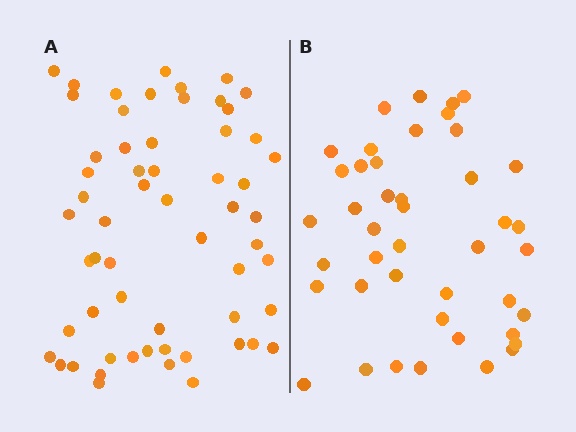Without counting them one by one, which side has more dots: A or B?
Region A (the left region) has more dots.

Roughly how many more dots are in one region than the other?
Region A has approximately 15 more dots than region B.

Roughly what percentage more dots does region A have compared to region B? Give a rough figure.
About 35% more.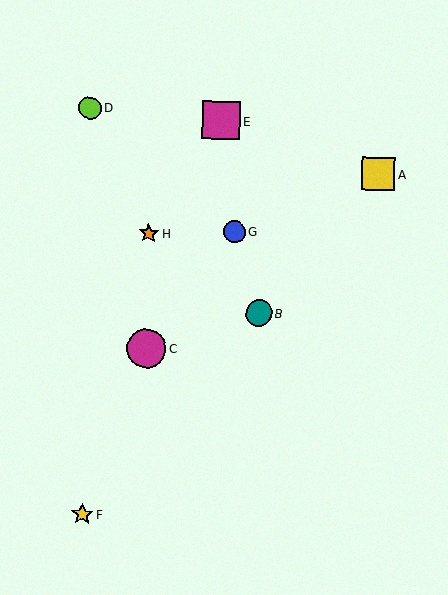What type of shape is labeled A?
Shape A is a yellow square.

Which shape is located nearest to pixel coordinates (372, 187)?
The yellow square (labeled A) at (378, 174) is nearest to that location.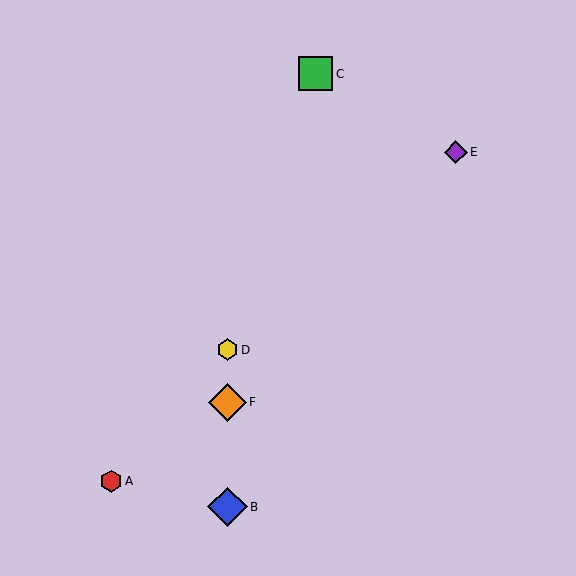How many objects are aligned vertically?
3 objects (B, D, F) are aligned vertically.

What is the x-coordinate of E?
Object E is at x≈456.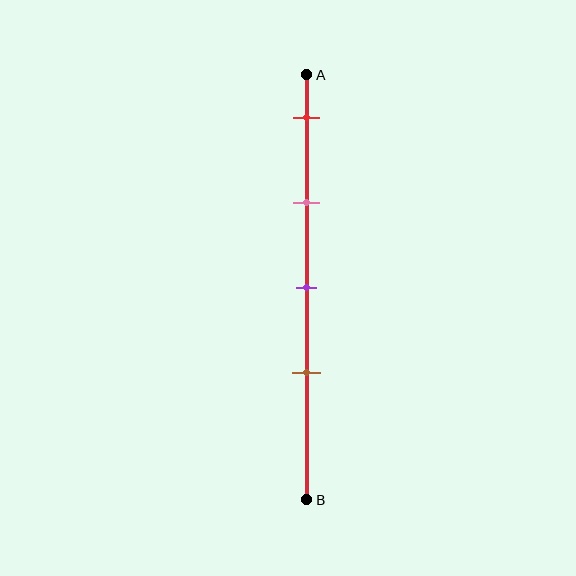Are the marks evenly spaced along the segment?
Yes, the marks are approximately evenly spaced.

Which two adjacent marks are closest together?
The purple and brown marks are the closest adjacent pair.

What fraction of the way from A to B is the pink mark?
The pink mark is approximately 30% (0.3) of the way from A to B.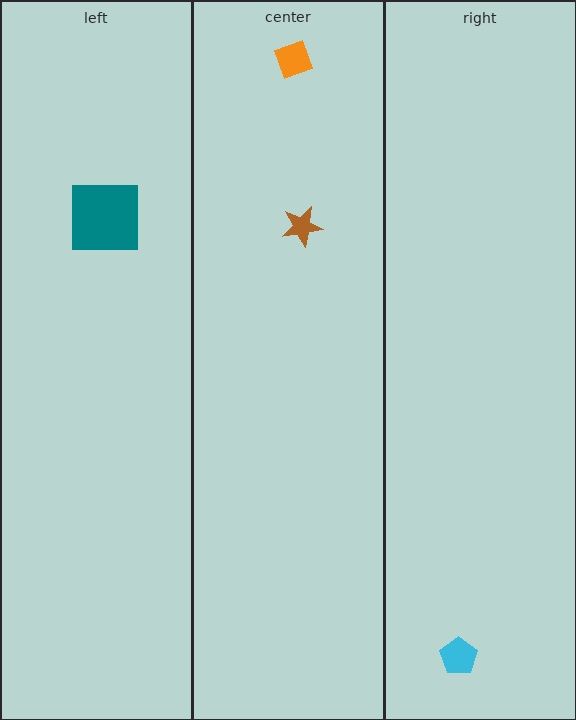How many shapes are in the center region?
2.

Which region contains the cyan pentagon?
The right region.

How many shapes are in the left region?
1.